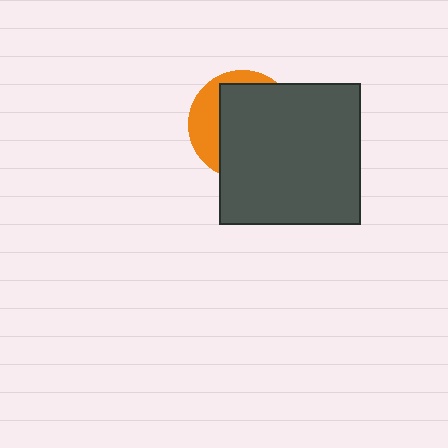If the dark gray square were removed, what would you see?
You would see the complete orange circle.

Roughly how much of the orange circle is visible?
A small part of it is visible (roughly 30%).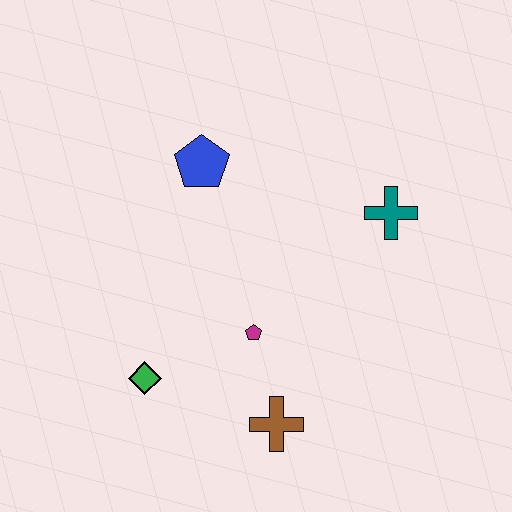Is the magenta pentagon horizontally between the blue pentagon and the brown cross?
Yes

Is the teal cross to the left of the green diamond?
No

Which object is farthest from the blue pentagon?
The brown cross is farthest from the blue pentagon.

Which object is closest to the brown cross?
The magenta pentagon is closest to the brown cross.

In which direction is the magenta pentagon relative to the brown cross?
The magenta pentagon is above the brown cross.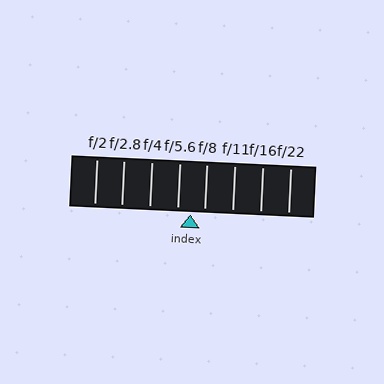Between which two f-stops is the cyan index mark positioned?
The index mark is between f/5.6 and f/8.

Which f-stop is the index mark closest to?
The index mark is closest to f/5.6.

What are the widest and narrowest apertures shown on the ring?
The widest aperture shown is f/2 and the narrowest is f/22.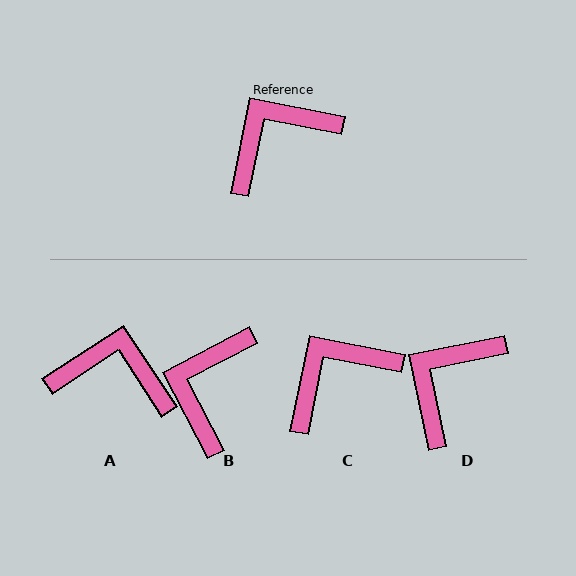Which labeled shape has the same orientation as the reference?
C.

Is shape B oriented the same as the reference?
No, it is off by about 39 degrees.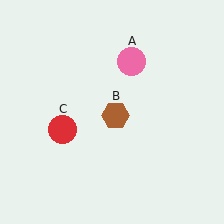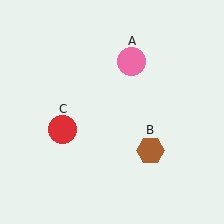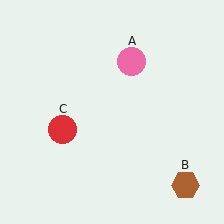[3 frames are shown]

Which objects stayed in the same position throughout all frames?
Pink circle (object A) and red circle (object C) remained stationary.